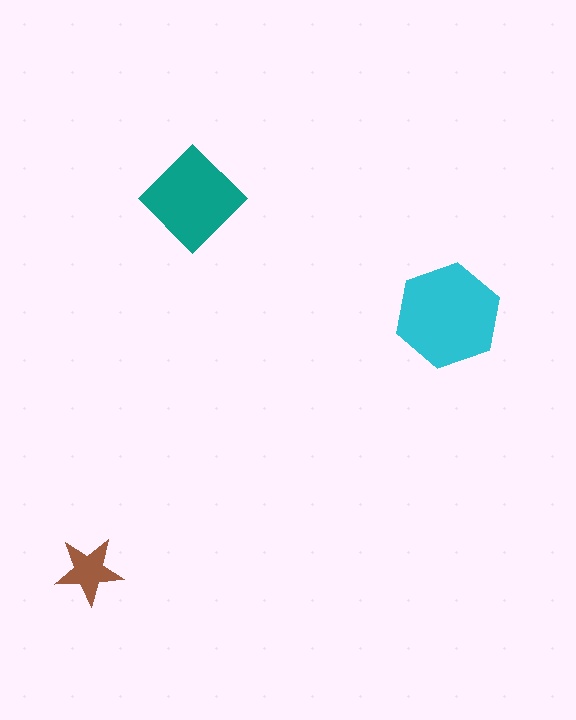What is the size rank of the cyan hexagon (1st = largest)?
1st.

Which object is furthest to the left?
The brown star is leftmost.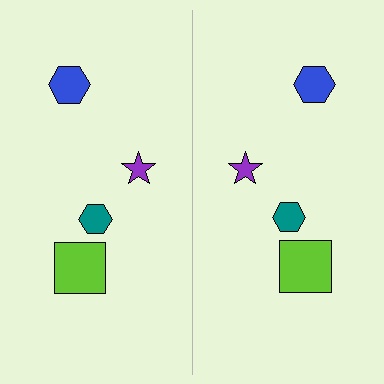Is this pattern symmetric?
Yes, this pattern has bilateral (reflection) symmetry.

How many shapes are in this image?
There are 8 shapes in this image.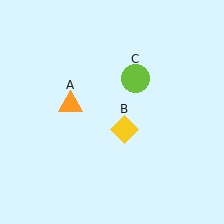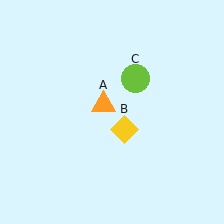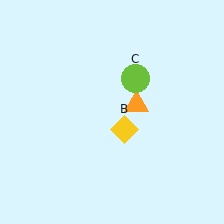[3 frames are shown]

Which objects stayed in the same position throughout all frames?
Yellow diamond (object B) and lime circle (object C) remained stationary.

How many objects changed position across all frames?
1 object changed position: orange triangle (object A).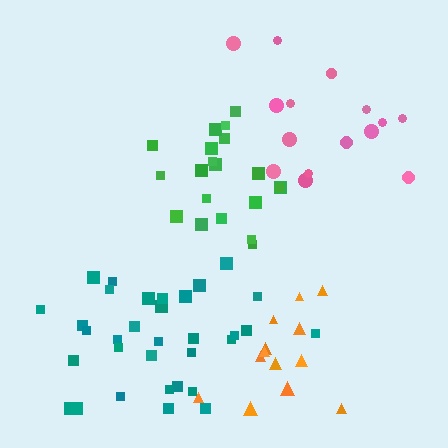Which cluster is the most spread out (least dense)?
Pink.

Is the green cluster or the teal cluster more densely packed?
Green.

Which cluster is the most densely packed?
Green.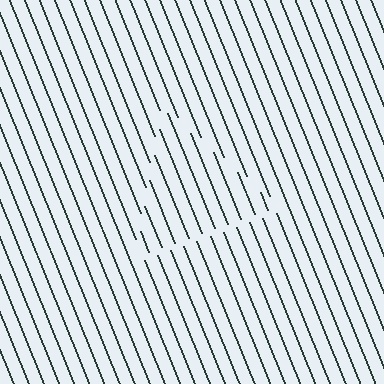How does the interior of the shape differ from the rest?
The interior of the shape contains the same grating, shifted by half a period — the contour is defined by the phase discontinuity where line-ends from the inner and outer gratings abut.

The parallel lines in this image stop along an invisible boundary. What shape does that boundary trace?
An illusory triangle. The interior of the shape contains the same grating, shifted by half a period — the contour is defined by the phase discontinuity where line-ends from the inner and outer gratings abut.